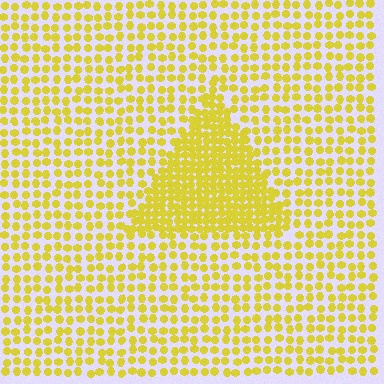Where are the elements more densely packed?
The elements are more densely packed inside the triangle boundary.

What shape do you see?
I see a triangle.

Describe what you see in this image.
The image contains small yellow elements arranged at two different densities. A triangle-shaped region is visible where the elements are more densely packed than the surrounding area.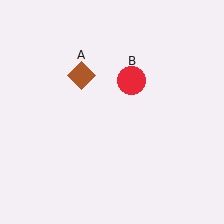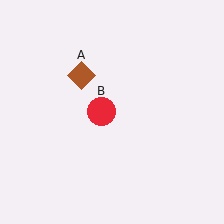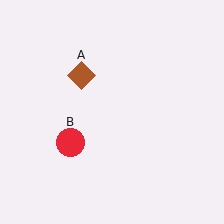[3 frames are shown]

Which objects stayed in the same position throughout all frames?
Brown diamond (object A) remained stationary.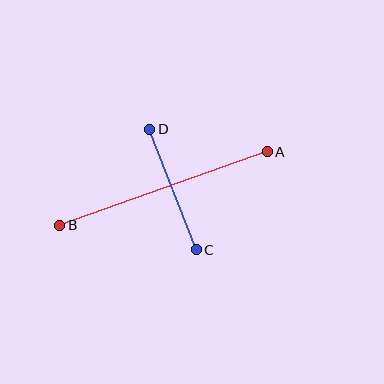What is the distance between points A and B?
The distance is approximately 220 pixels.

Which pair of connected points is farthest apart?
Points A and B are farthest apart.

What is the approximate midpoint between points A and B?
The midpoint is at approximately (163, 188) pixels.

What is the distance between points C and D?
The distance is approximately 129 pixels.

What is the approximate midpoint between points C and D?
The midpoint is at approximately (173, 189) pixels.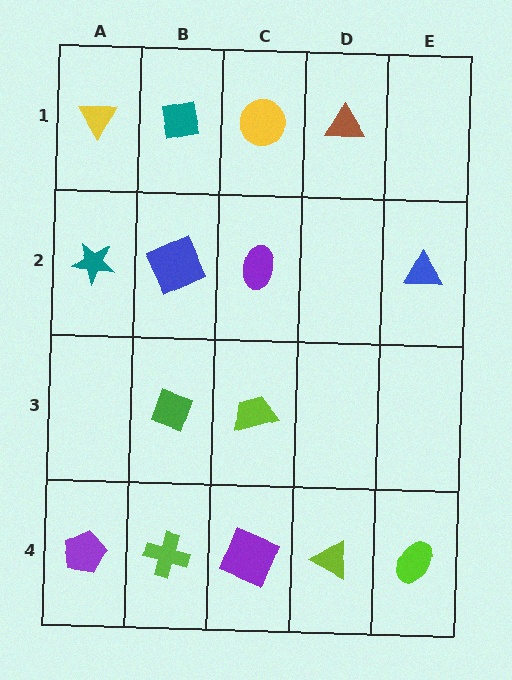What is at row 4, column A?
A purple pentagon.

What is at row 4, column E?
A lime ellipse.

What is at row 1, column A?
A yellow triangle.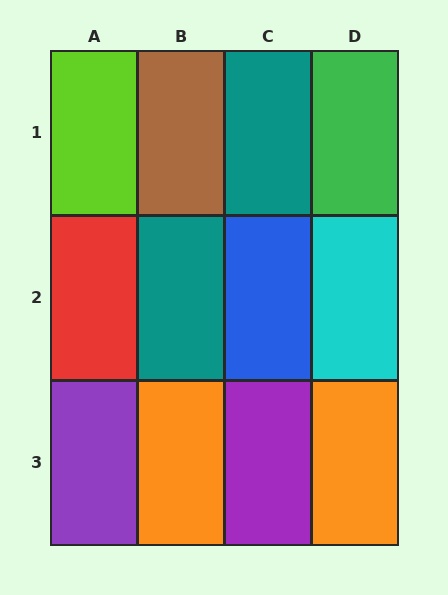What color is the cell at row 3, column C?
Purple.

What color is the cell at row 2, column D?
Cyan.